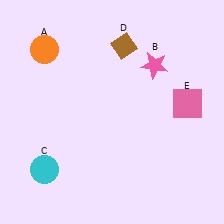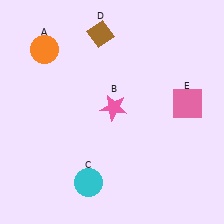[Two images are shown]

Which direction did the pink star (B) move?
The pink star (B) moved down.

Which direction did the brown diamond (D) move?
The brown diamond (D) moved left.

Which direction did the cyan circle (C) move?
The cyan circle (C) moved right.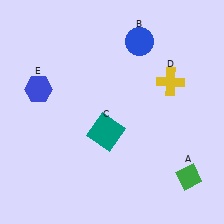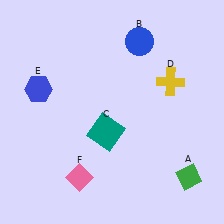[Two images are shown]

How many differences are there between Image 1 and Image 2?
There is 1 difference between the two images.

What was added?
A pink diamond (F) was added in Image 2.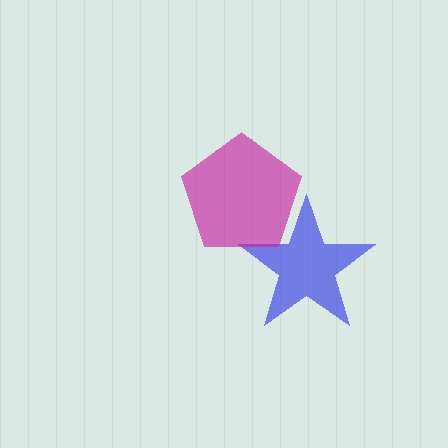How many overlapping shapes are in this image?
There are 2 overlapping shapes in the image.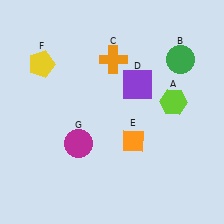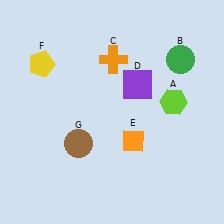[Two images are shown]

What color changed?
The circle (G) changed from magenta in Image 1 to brown in Image 2.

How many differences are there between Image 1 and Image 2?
There is 1 difference between the two images.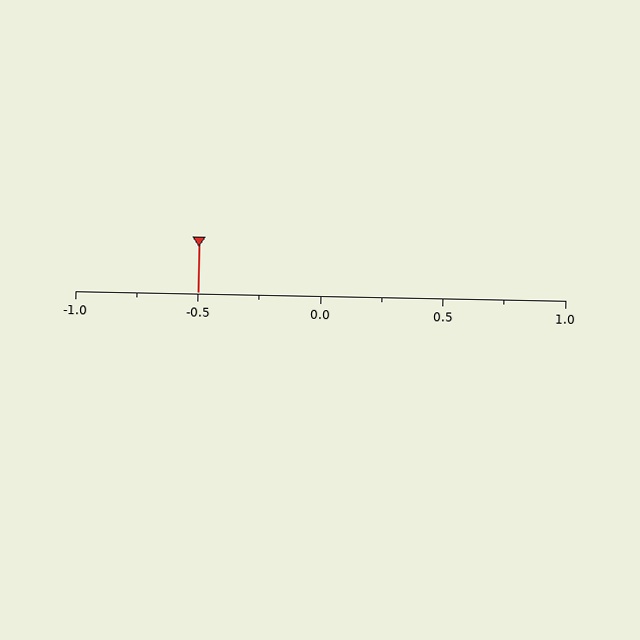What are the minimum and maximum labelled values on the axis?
The axis runs from -1.0 to 1.0.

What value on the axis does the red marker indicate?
The marker indicates approximately -0.5.